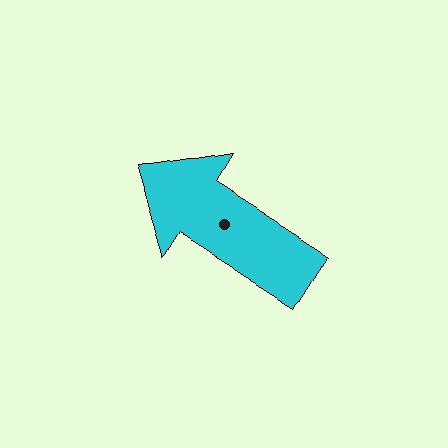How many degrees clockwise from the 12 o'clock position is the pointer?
Approximately 302 degrees.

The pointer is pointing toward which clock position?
Roughly 10 o'clock.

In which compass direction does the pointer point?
Northwest.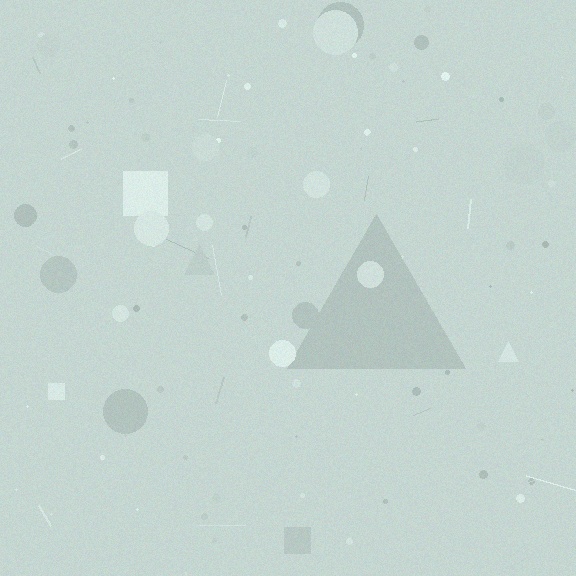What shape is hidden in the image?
A triangle is hidden in the image.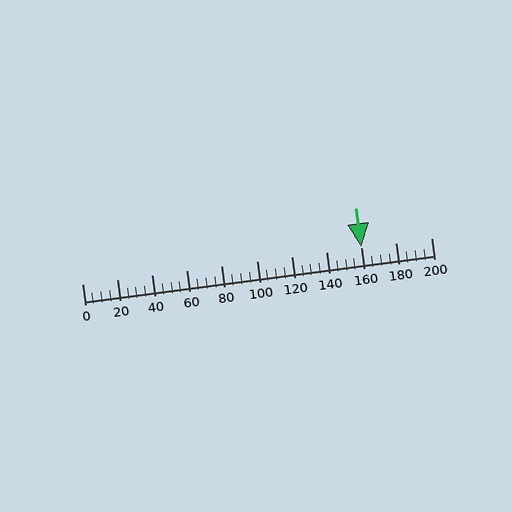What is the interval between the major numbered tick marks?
The major tick marks are spaced 20 units apart.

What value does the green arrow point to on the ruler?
The green arrow points to approximately 160.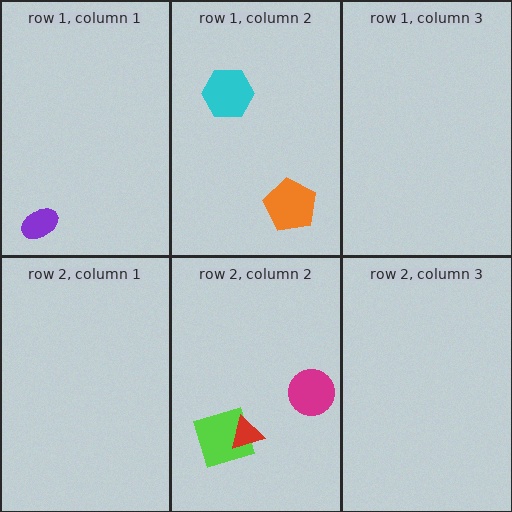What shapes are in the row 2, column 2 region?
The lime square, the magenta circle, the red triangle.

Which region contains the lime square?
The row 2, column 2 region.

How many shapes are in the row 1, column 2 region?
2.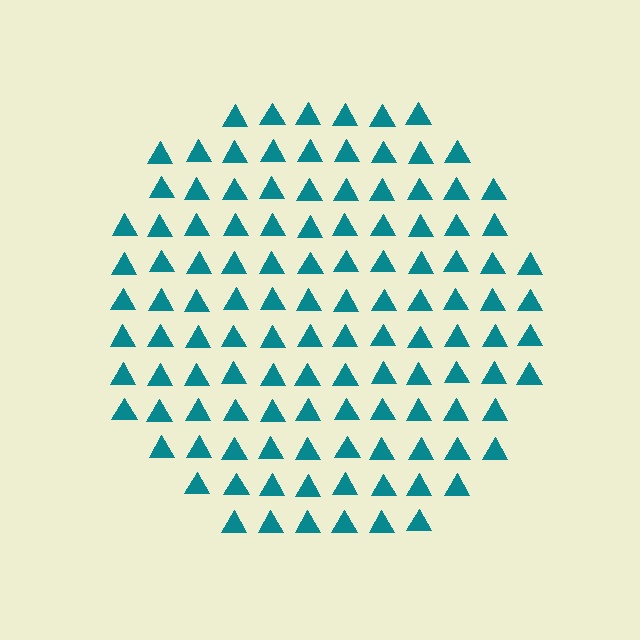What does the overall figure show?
The overall figure shows a circle.